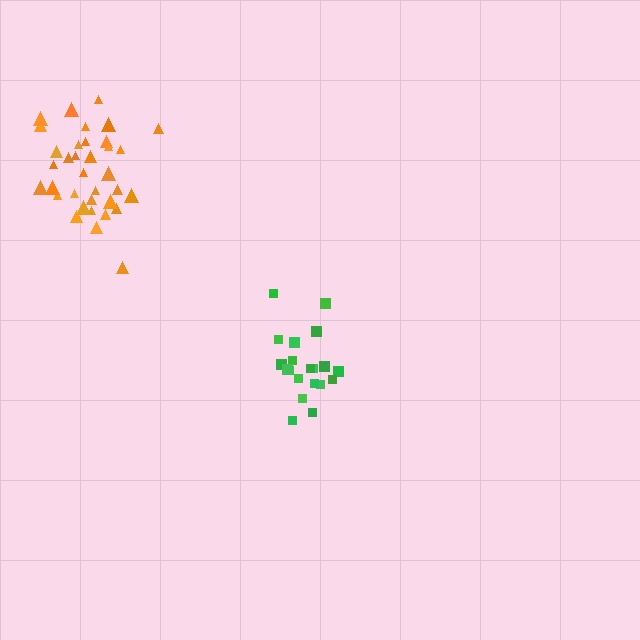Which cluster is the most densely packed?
Orange.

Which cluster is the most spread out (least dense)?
Green.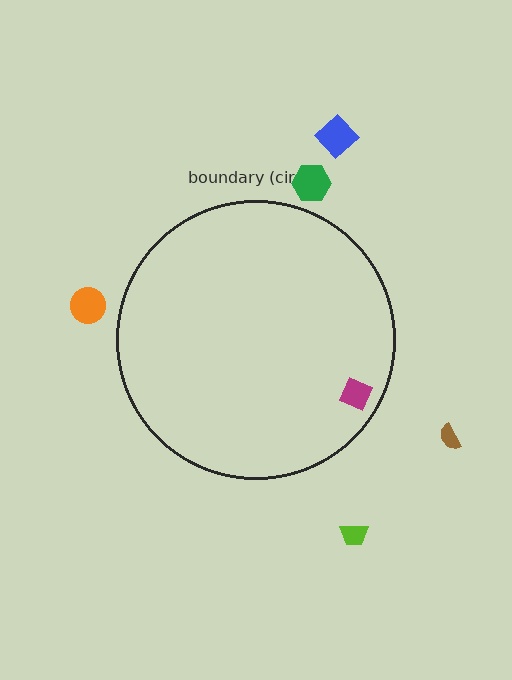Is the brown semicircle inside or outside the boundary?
Outside.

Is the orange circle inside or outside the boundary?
Outside.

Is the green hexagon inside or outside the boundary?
Outside.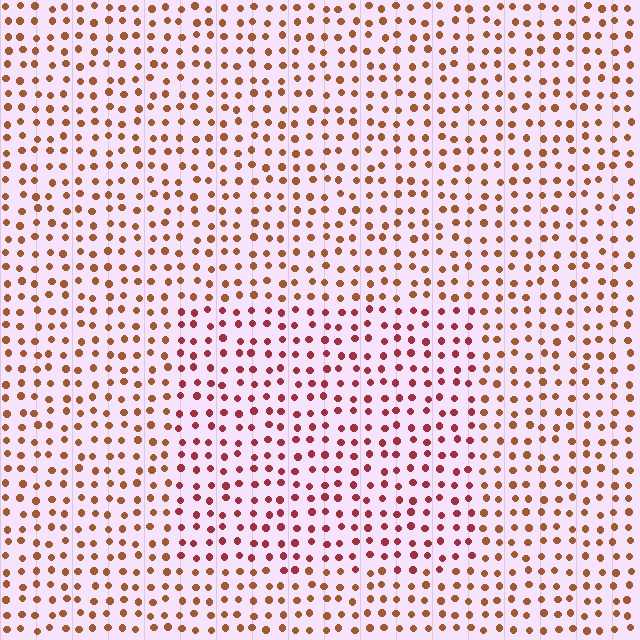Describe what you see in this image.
The image is filled with small brown elements in a uniform arrangement. A rectangle-shaped region is visible where the elements are tinted to a slightly different hue, forming a subtle color boundary.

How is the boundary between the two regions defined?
The boundary is defined purely by a slight shift in hue (about 29 degrees). Spacing, size, and orientation are identical on both sides.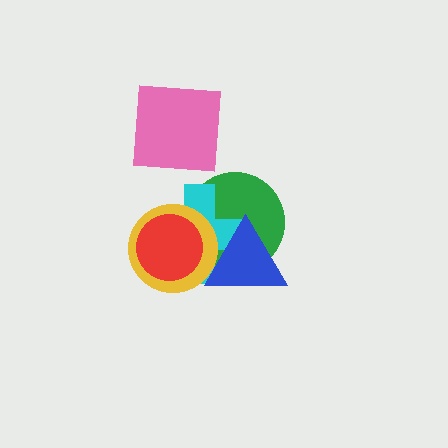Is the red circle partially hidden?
No, no other shape covers it.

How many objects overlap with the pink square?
0 objects overlap with the pink square.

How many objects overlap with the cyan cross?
4 objects overlap with the cyan cross.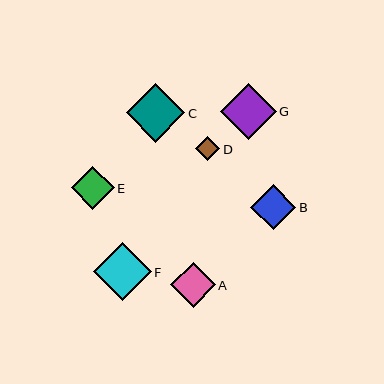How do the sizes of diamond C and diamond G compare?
Diamond C and diamond G are approximately the same size.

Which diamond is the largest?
Diamond C is the largest with a size of approximately 58 pixels.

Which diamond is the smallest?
Diamond D is the smallest with a size of approximately 24 pixels.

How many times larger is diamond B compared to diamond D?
Diamond B is approximately 1.9 times the size of diamond D.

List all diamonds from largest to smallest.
From largest to smallest: C, F, G, B, A, E, D.